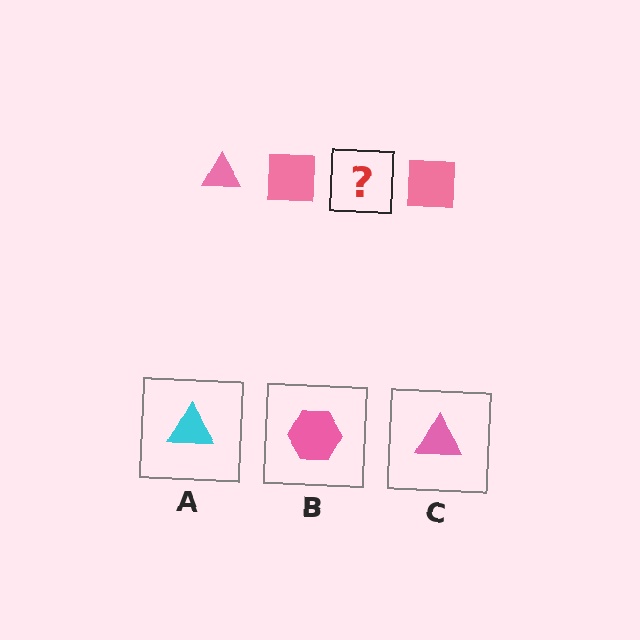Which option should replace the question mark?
Option C.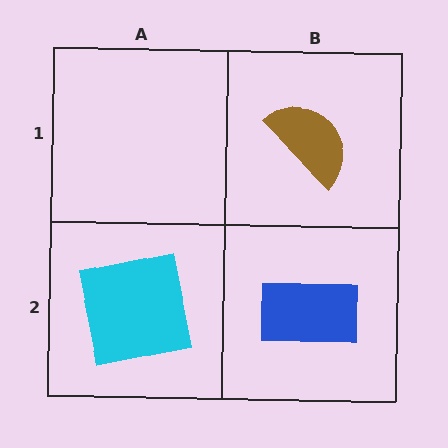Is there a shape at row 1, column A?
No, that cell is empty.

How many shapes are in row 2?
2 shapes.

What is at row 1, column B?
A brown semicircle.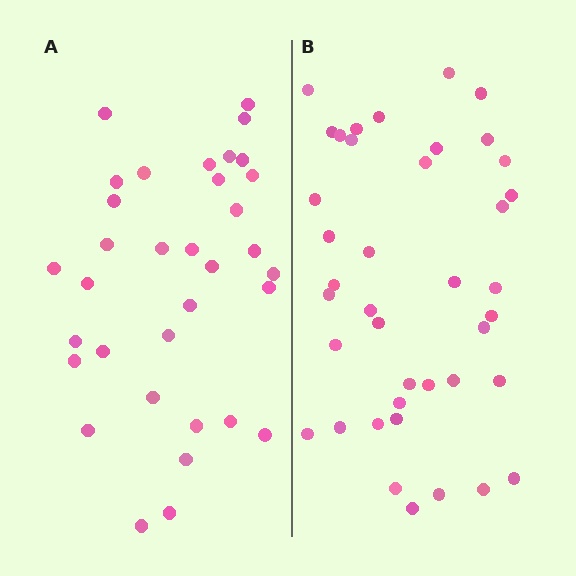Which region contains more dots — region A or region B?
Region B (the right region) has more dots.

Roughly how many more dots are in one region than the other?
Region B has about 6 more dots than region A.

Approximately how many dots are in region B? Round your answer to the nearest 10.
About 40 dots.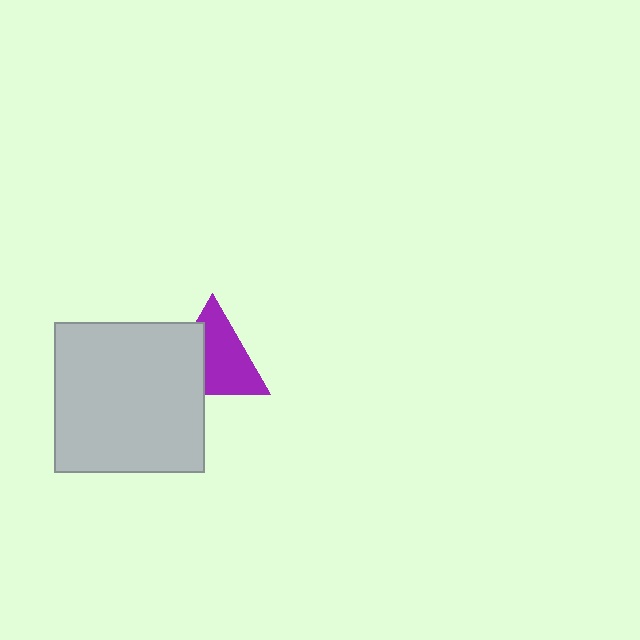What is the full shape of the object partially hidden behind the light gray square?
The partially hidden object is a purple triangle.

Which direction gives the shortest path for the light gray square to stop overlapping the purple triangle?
Moving left gives the shortest separation.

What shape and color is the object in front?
The object in front is a light gray square.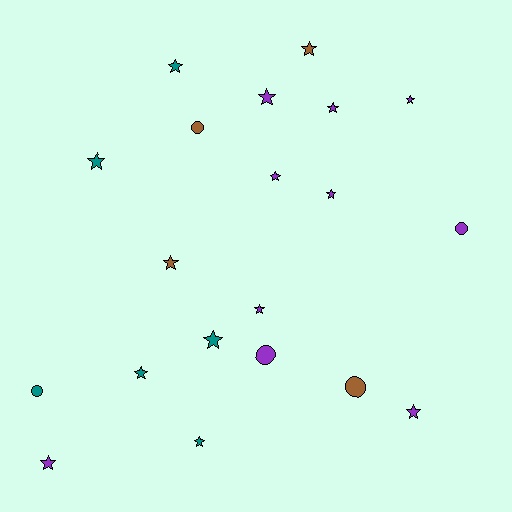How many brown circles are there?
There are 2 brown circles.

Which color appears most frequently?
Purple, with 10 objects.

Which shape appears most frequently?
Star, with 15 objects.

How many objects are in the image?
There are 20 objects.